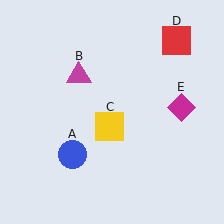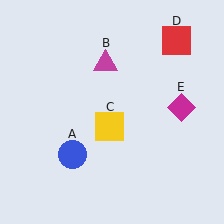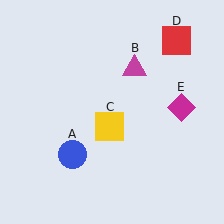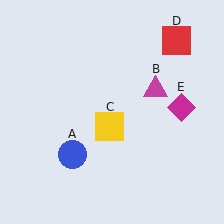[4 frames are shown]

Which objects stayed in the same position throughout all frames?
Blue circle (object A) and yellow square (object C) and red square (object D) and magenta diamond (object E) remained stationary.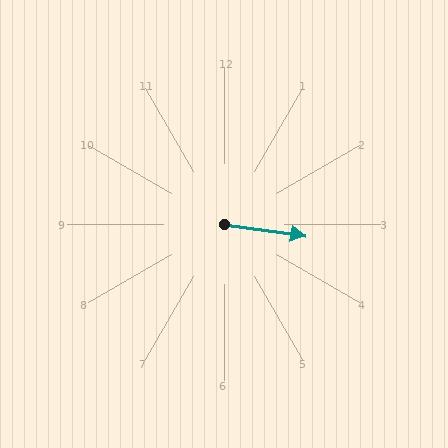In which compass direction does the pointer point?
East.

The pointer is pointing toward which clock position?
Roughly 3 o'clock.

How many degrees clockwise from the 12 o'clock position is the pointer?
Approximately 98 degrees.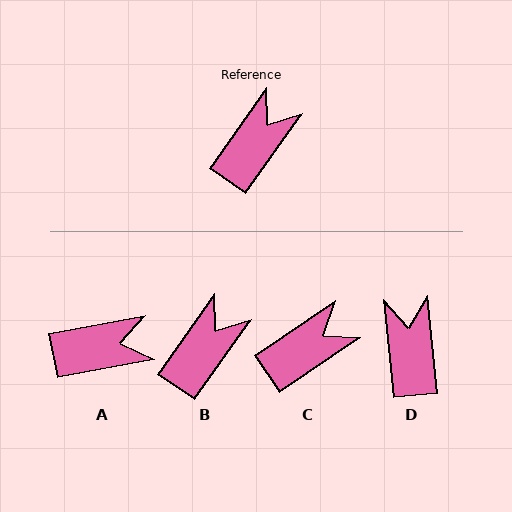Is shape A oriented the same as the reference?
No, it is off by about 44 degrees.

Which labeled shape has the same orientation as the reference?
B.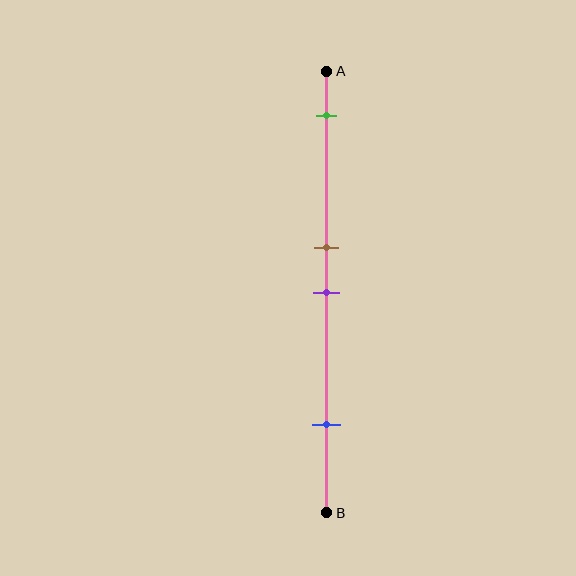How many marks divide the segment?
There are 4 marks dividing the segment.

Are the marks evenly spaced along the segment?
No, the marks are not evenly spaced.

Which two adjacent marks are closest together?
The brown and purple marks are the closest adjacent pair.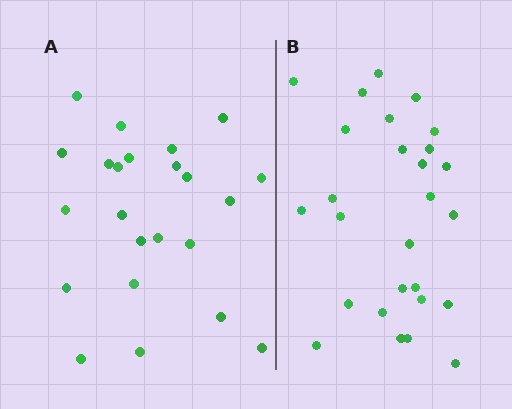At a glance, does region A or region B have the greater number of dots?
Region B (the right region) has more dots.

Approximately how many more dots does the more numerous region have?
Region B has about 4 more dots than region A.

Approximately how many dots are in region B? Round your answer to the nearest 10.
About 30 dots. (The exact count is 27, which rounds to 30.)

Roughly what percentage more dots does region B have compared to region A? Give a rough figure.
About 15% more.